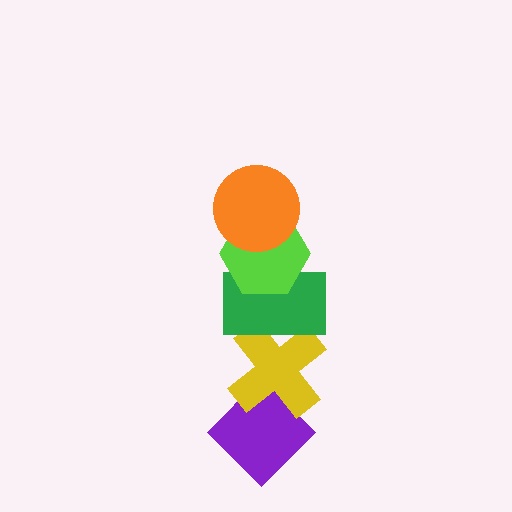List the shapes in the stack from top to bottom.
From top to bottom: the orange circle, the lime hexagon, the green rectangle, the yellow cross, the purple diamond.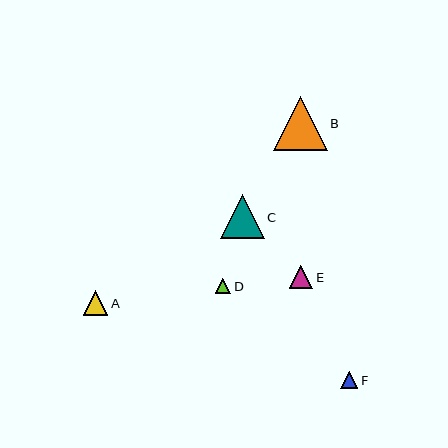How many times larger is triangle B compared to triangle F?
Triangle B is approximately 3.2 times the size of triangle F.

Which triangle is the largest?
Triangle B is the largest with a size of approximately 54 pixels.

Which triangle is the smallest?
Triangle D is the smallest with a size of approximately 16 pixels.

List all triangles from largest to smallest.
From largest to smallest: B, C, A, E, F, D.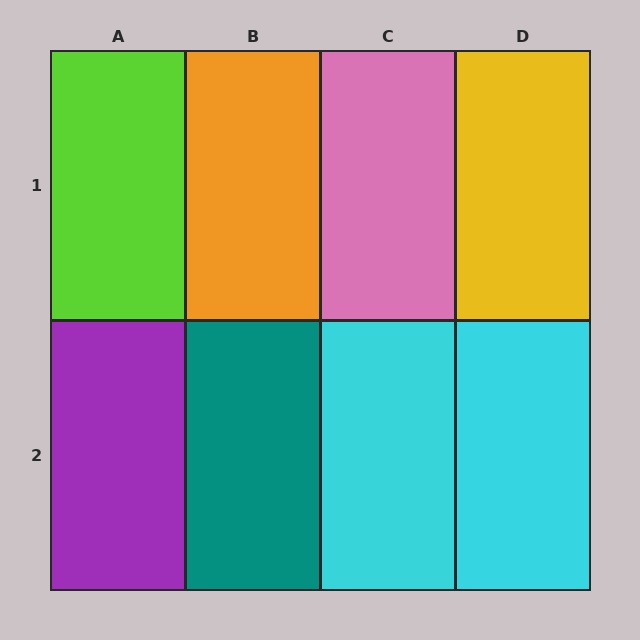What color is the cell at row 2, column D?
Cyan.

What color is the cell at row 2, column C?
Cyan.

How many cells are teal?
1 cell is teal.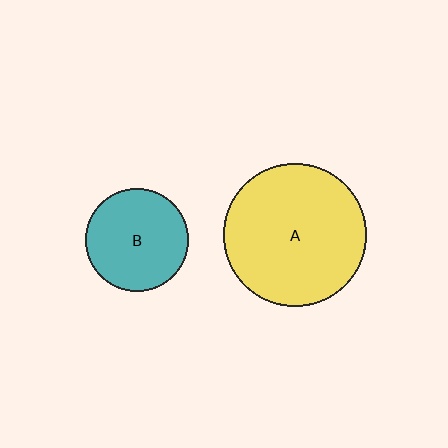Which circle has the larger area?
Circle A (yellow).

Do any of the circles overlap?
No, none of the circles overlap.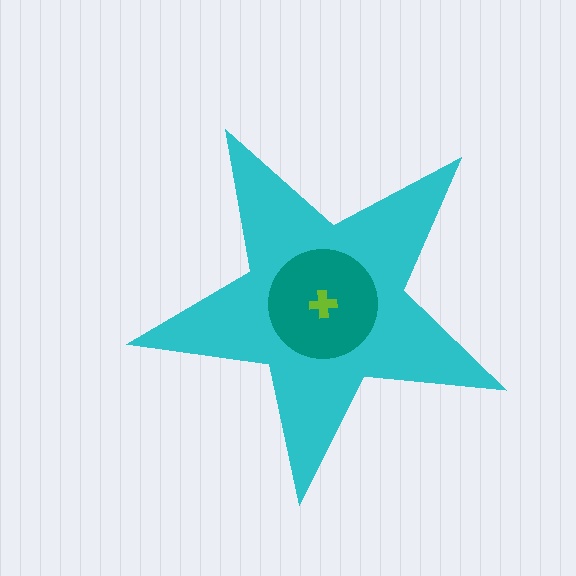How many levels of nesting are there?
3.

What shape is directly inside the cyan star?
The teal circle.